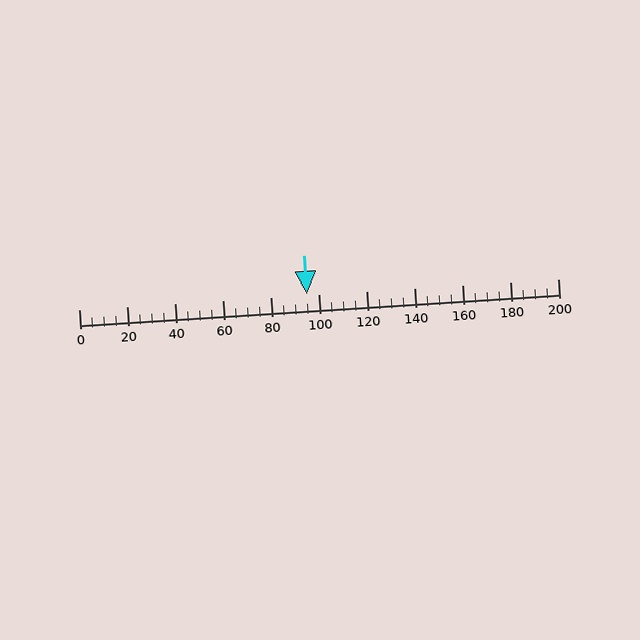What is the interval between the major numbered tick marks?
The major tick marks are spaced 20 units apart.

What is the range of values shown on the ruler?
The ruler shows values from 0 to 200.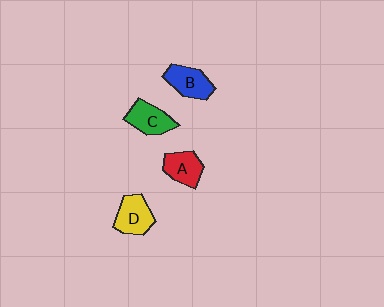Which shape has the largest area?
Shape D (yellow).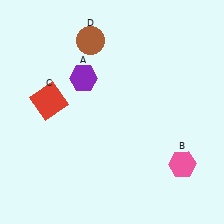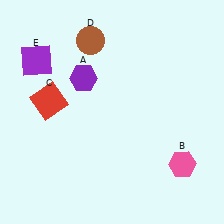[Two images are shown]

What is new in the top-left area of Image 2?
A purple square (E) was added in the top-left area of Image 2.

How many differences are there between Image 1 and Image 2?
There is 1 difference between the two images.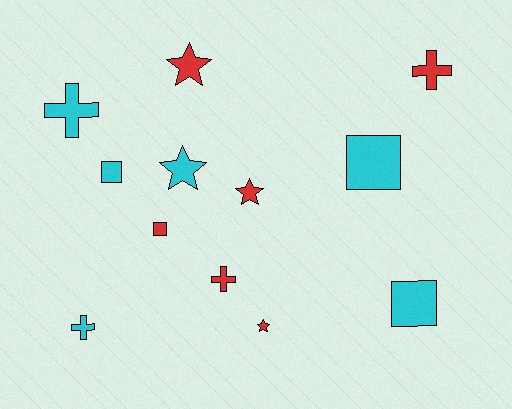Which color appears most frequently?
Cyan, with 6 objects.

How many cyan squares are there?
There are 3 cyan squares.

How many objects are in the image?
There are 12 objects.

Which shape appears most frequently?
Cross, with 4 objects.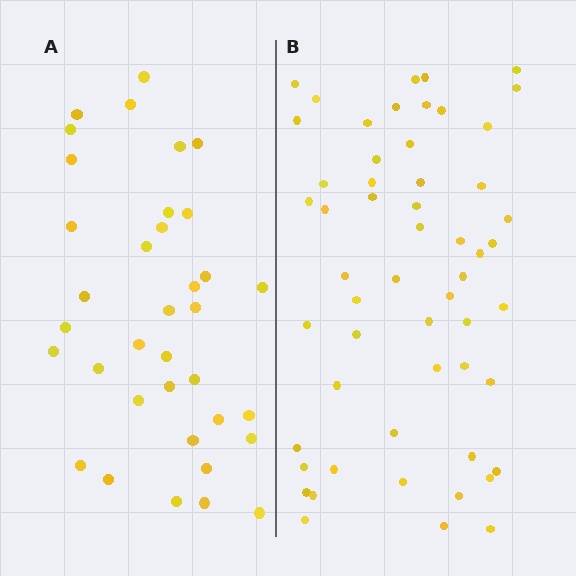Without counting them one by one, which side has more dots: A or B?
Region B (the right region) has more dots.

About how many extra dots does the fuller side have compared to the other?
Region B has approximately 20 more dots than region A.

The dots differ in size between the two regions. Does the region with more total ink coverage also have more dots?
No. Region A has more total ink coverage because its dots are larger, but region B actually contains more individual dots. Total area can be misleading — the number of items is what matters here.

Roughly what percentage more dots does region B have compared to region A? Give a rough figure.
About 55% more.